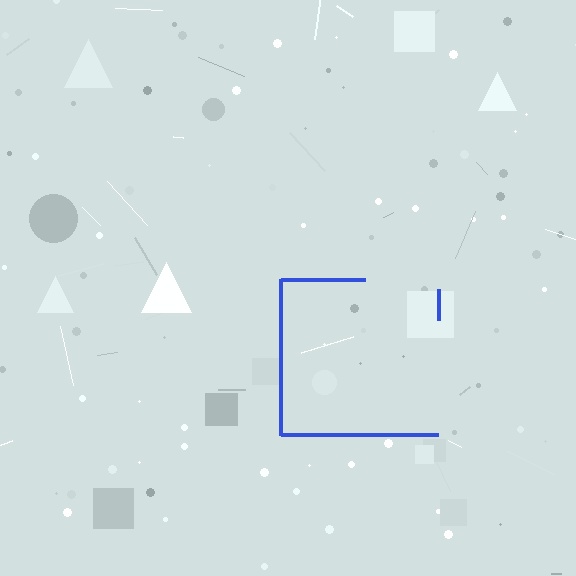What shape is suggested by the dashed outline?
The dashed outline suggests a square.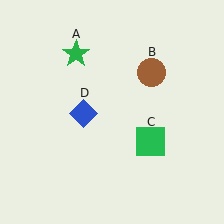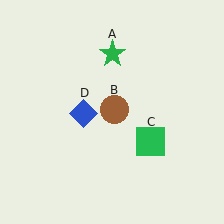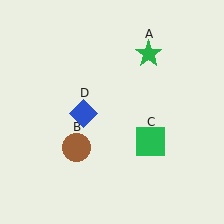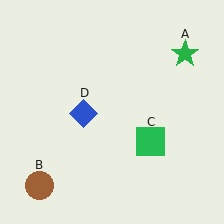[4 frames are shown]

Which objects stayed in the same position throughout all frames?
Green square (object C) and blue diamond (object D) remained stationary.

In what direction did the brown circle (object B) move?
The brown circle (object B) moved down and to the left.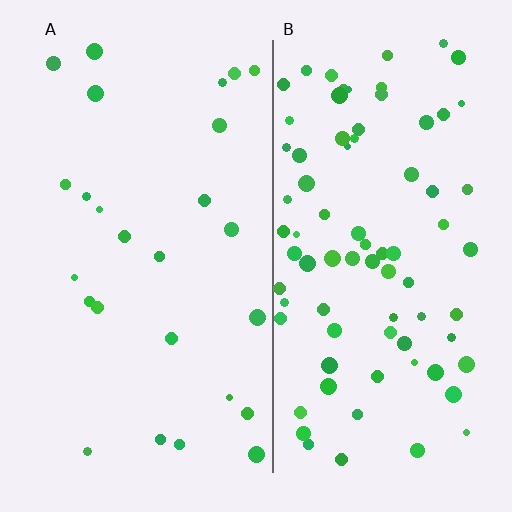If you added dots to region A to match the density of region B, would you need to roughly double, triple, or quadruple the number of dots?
Approximately triple.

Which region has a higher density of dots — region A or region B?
B (the right).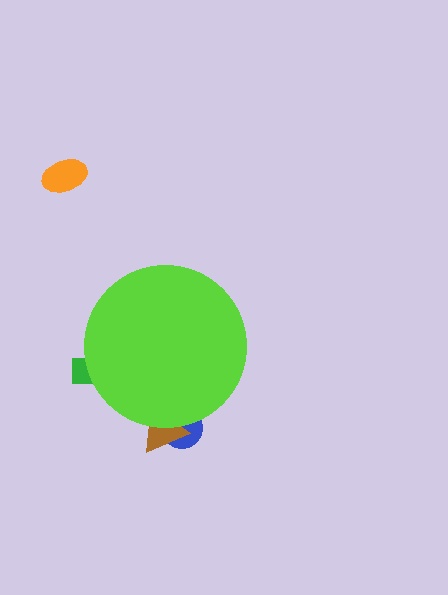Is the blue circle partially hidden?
Yes, the blue circle is partially hidden behind the lime circle.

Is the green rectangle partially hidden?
Yes, the green rectangle is partially hidden behind the lime circle.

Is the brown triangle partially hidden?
Yes, the brown triangle is partially hidden behind the lime circle.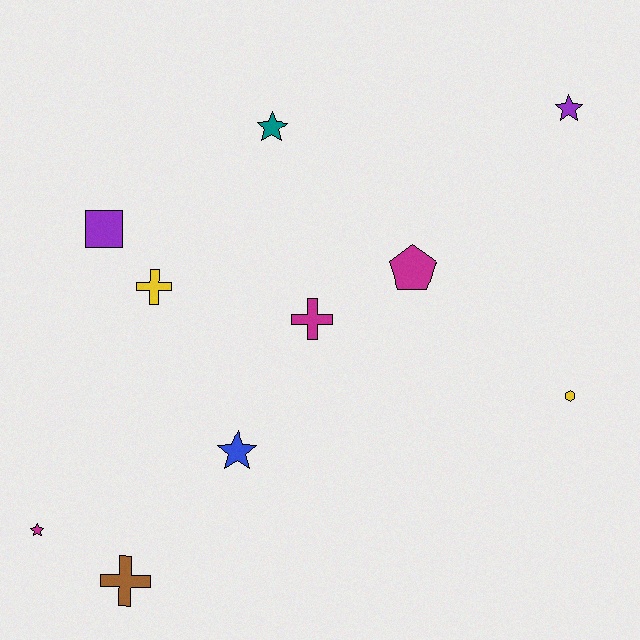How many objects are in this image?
There are 10 objects.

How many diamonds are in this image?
There are no diamonds.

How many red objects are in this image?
There are no red objects.